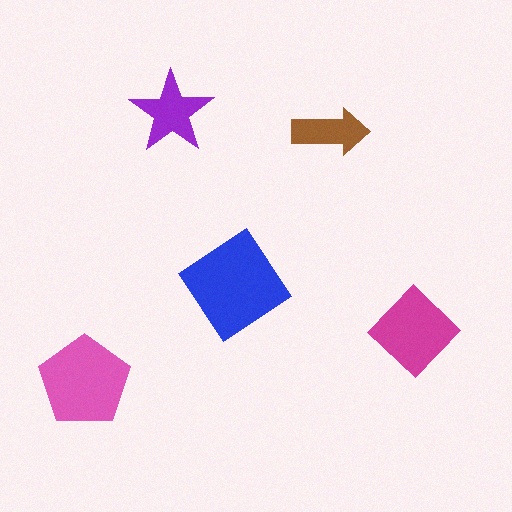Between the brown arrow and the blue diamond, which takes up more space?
The blue diamond.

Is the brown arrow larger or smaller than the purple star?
Smaller.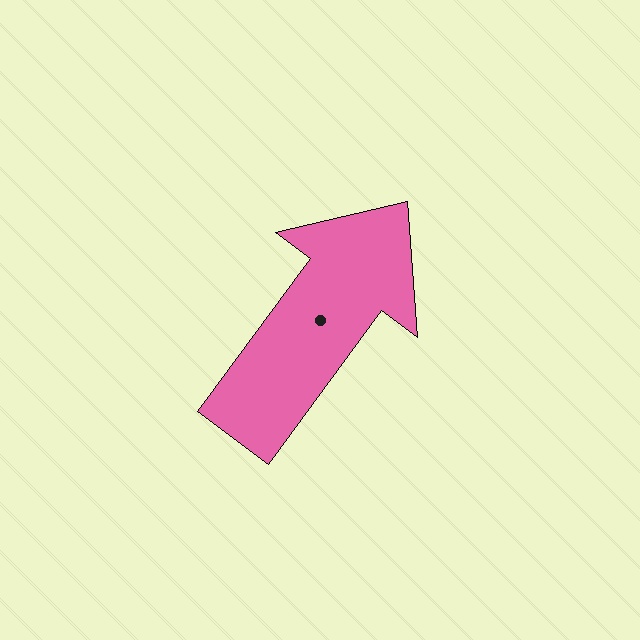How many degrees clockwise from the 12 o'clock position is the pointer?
Approximately 37 degrees.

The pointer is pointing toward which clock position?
Roughly 1 o'clock.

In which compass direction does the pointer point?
Northeast.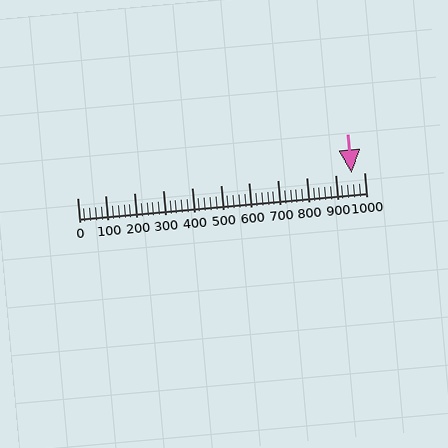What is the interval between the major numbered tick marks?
The major tick marks are spaced 100 units apart.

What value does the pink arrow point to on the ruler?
The pink arrow points to approximately 958.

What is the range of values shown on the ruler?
The ruler shows values from 0 to 1000.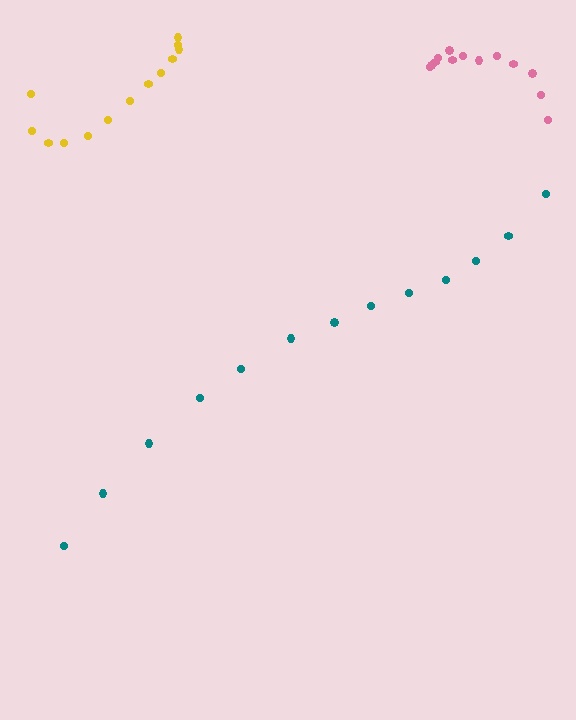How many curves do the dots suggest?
There are 3 distinct paths.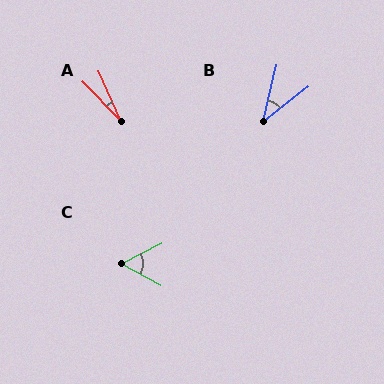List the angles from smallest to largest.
A (19°), B (38°), C (56°).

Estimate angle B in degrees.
Approximately 38 degrees.